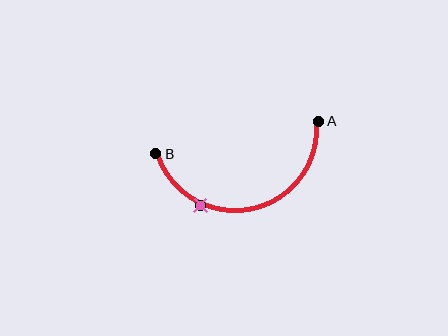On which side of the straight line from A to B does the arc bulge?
The arc bulges below the straight line connecting A and B.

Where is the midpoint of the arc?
The arc midpoint is the point on the curve farthest from the straight line joining A and B. It sits below that line.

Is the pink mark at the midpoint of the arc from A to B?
No. The pink mark lies on the arc but is closer to endpoint B. The arc midpoint would be at the point on the curve equidistant along the arc from both A and B.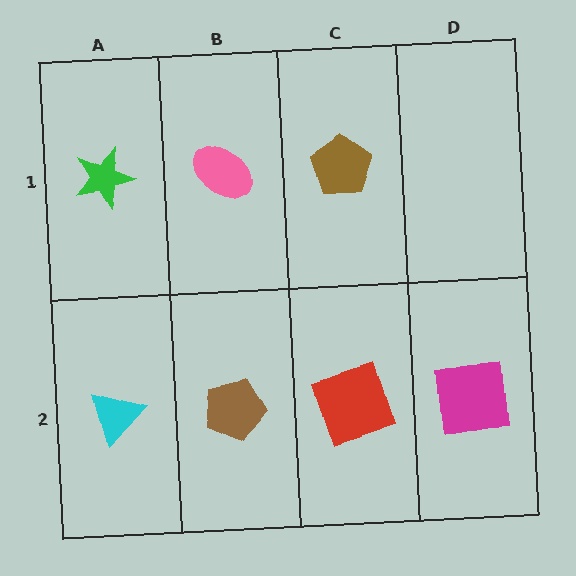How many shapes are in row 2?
4 shapes.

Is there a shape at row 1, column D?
No, that cell is empty.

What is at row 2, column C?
A red square.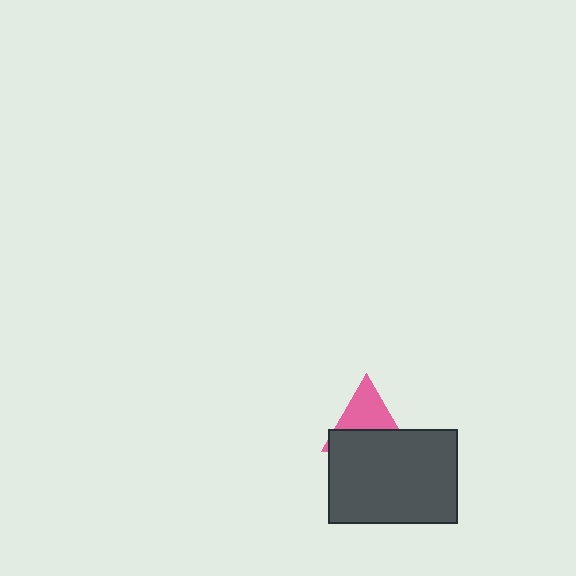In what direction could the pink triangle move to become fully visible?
The pink triangle could move up. That would shift it out from behind the dark gray rectangle entirely.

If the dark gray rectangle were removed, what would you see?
You would see the complete pink triangle.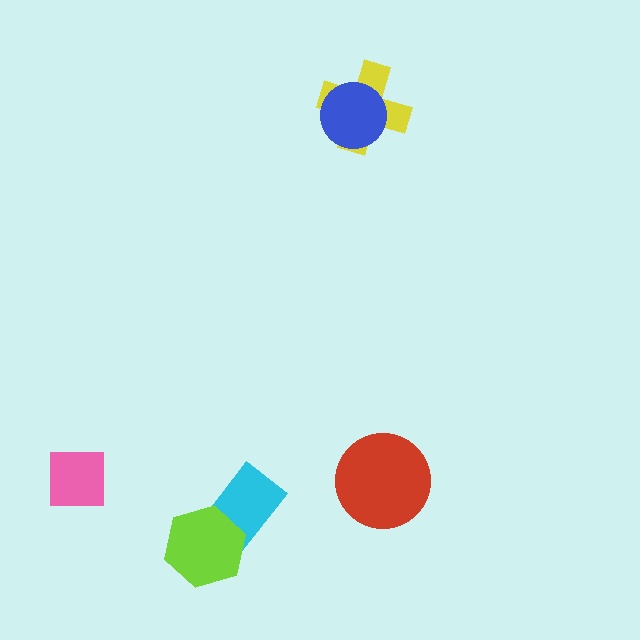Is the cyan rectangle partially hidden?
Yes, it is partially covered by another shape.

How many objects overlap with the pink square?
0 objects overlap with the pink square.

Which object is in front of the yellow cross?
The blue circle is in front of the yellow cross.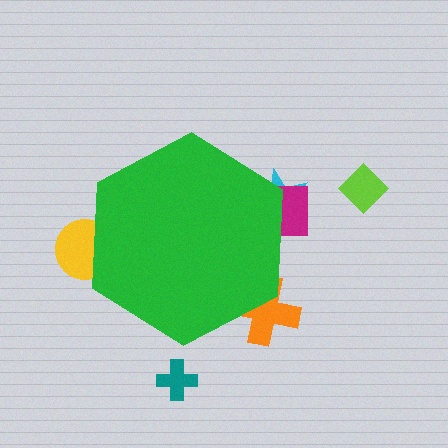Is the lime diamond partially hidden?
No, the lime diamond is fully visible.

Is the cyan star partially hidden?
Yes, the cyan star is partially hidden behind the green hexagon.